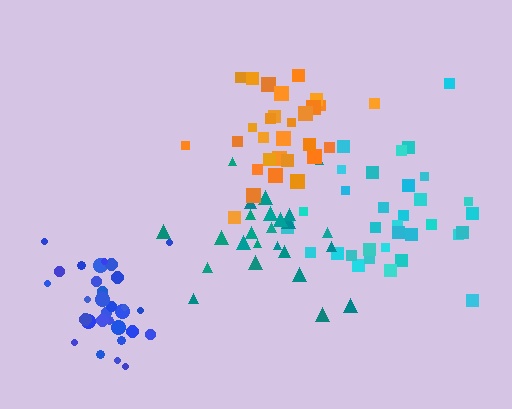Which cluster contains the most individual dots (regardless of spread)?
Cyan (33).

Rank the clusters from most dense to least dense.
blue, cyan, orange, teal.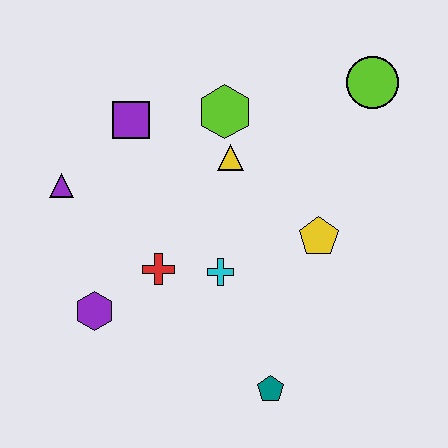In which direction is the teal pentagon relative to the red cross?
The teal pentagon is below the red cross.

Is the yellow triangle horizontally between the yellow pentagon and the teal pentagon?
No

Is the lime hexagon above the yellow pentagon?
Yes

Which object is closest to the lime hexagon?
The yellow triangle is closest to the lime hexagon.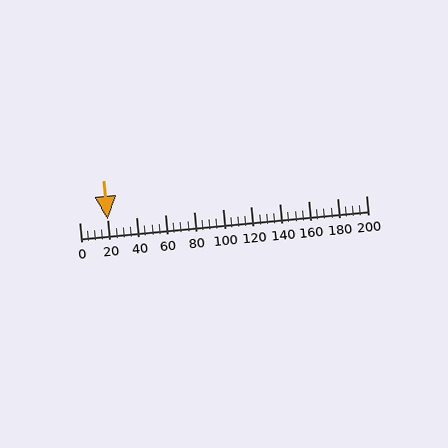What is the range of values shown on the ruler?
The ruler shows values from 0 to 200.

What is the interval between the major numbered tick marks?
The major tick marks are spaced 20 units apart.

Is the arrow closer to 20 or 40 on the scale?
The arrow is closer to 20.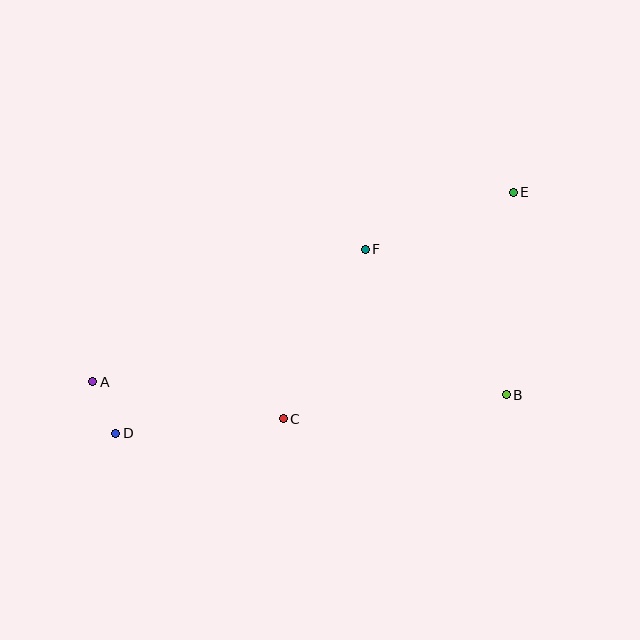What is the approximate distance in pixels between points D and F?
The distance between D and F is approximately 310 pixels.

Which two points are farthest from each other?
Points D and E are farthest from each other.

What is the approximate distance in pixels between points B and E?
The distance between B and E is approximately 202 pixels.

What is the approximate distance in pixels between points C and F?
The distance between C and F is approximately 188 pixels.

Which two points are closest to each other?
Points A and D are closest to each other.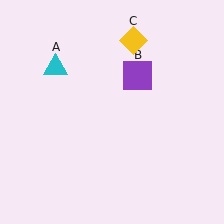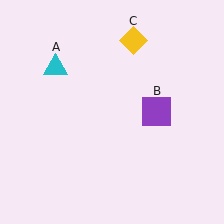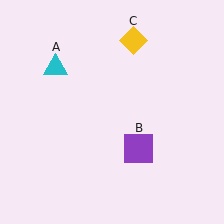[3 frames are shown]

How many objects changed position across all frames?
1 object changed position: purple square (object B).